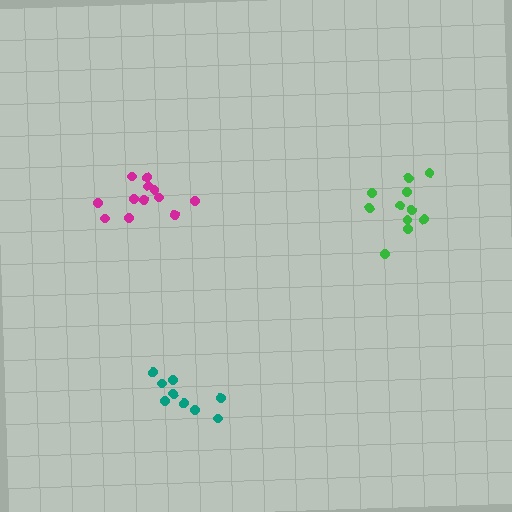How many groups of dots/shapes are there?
There are 3 groups.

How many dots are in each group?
Group 1: 12 dots, Group 2: 11 dots, Group 3: 9 dots (32 total).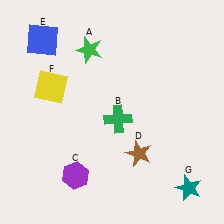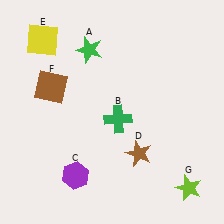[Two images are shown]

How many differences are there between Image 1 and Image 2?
There are 3 differences between the two images.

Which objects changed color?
E changed from blue to yellow. F changed from yellow to brown. G changed from teal to lime.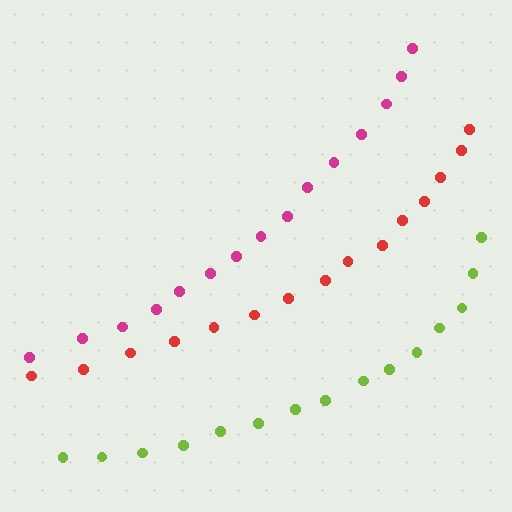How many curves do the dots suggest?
There are 3 distinct paths.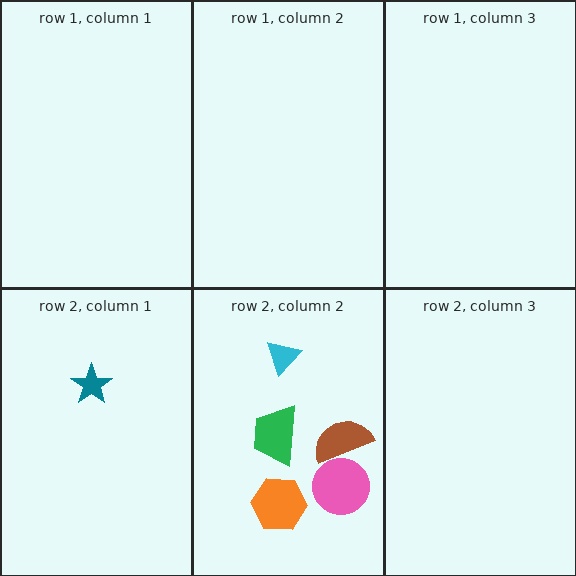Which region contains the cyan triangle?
The row 2, column 2 region.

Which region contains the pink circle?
The row 2, column 2 region.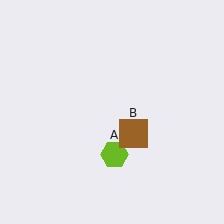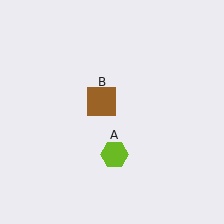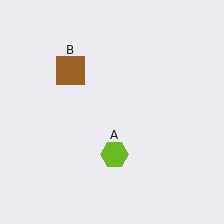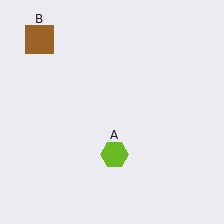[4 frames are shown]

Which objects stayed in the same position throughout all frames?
Lime hexagon (object A) remained stationary.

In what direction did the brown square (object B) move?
The brown square (object B) moved up and to the left.